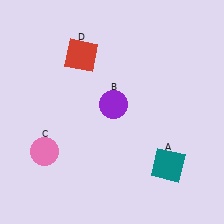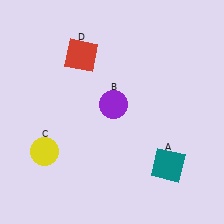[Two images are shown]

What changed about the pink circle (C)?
In Image 1, C is pink. In Image 2, it changed to yellow.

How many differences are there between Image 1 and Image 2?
There is 1 difference between the two images.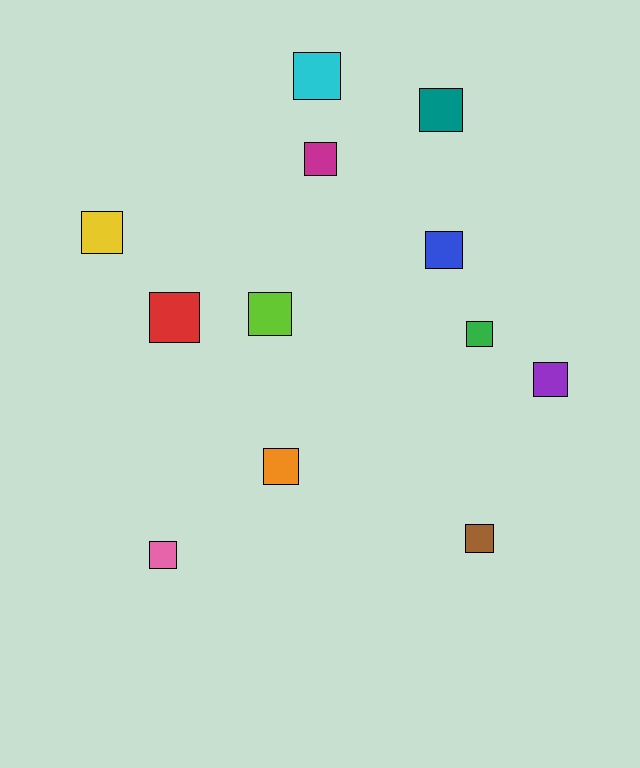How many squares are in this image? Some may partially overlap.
There are 12 squares.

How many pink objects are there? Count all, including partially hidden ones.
There is 1 pink object.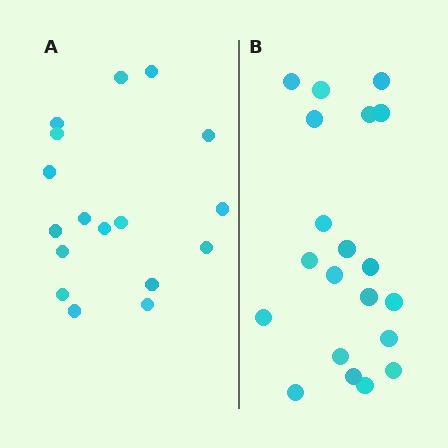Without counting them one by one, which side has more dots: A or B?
Region B (the right region) has more dots.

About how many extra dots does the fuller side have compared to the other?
Region B has just a few more — roughly 2 or 3 more dots than region A.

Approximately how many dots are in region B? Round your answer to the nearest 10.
About 20 dots.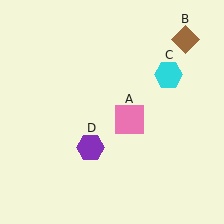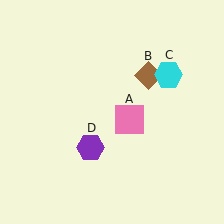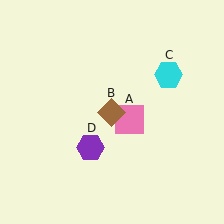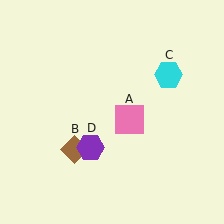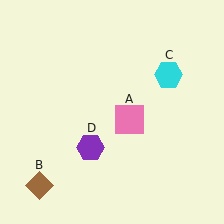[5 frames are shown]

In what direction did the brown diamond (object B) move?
The brown diamond (object B) moved down and to the left.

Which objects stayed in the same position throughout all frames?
Pink square (object A) and cyan hexagon (object C) and purple hexagon (object D) remained stationary.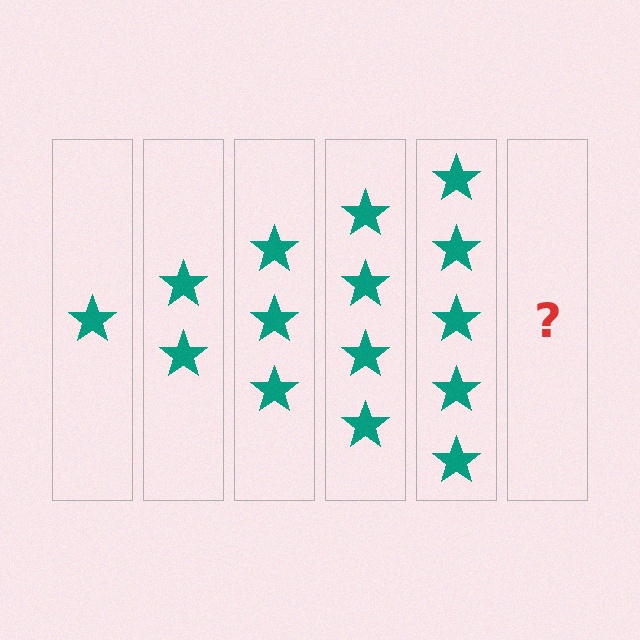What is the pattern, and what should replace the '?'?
The pattern is that each step adds one more star. The '?' should be 6 stars.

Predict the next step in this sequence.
The next step is 6 stars.